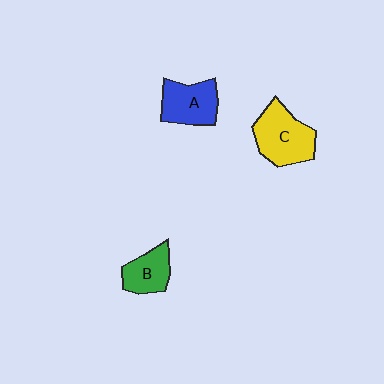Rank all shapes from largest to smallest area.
From largest to smallest: C (yellow), A (blue), B (green).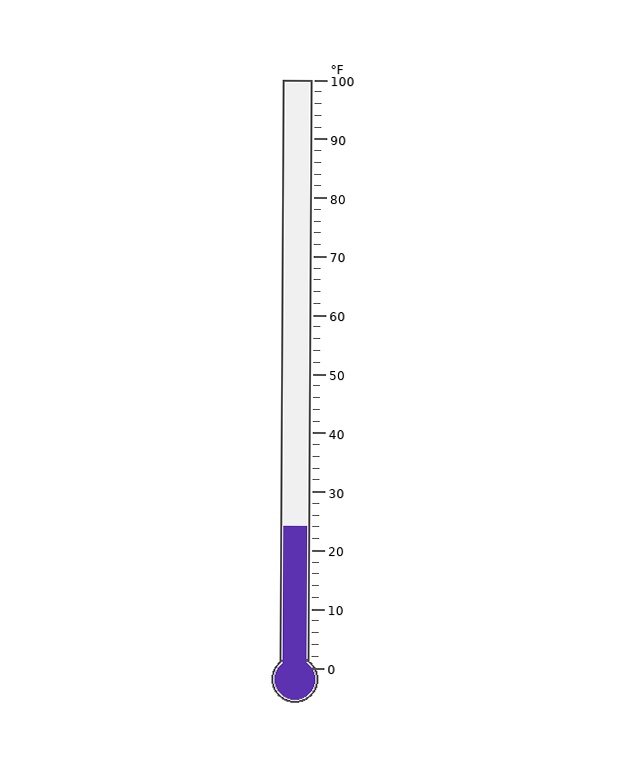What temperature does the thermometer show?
The thermometer shows approximately 24°F.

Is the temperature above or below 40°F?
The temperature is below 40°F.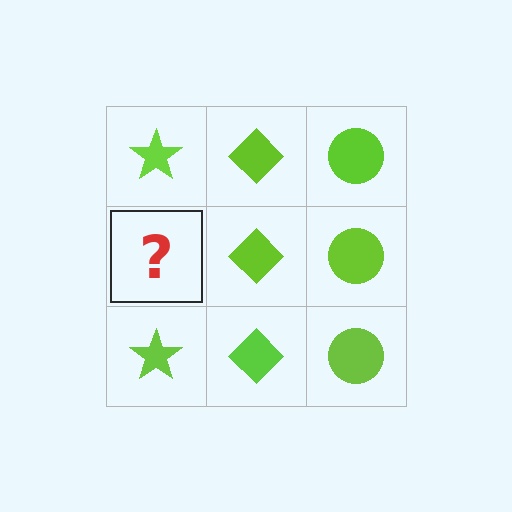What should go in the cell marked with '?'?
The missing cell should contain a lime star.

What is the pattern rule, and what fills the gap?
The rule is that each column has a consistent shape. The gap should be filled with a lime star.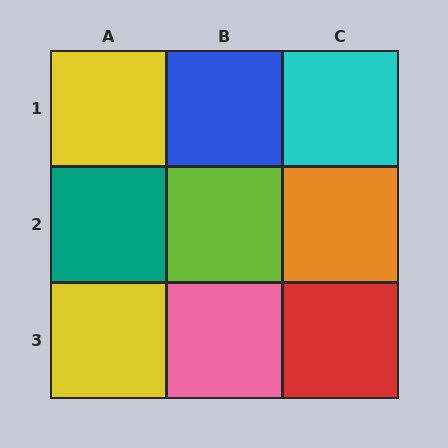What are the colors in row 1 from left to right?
Yellow, blue, cyan.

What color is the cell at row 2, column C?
Orange.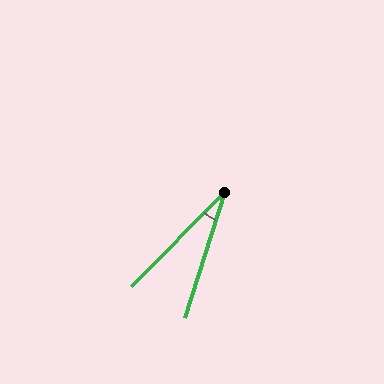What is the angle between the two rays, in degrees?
Approximately 27 degrees.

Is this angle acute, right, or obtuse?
It is acute.